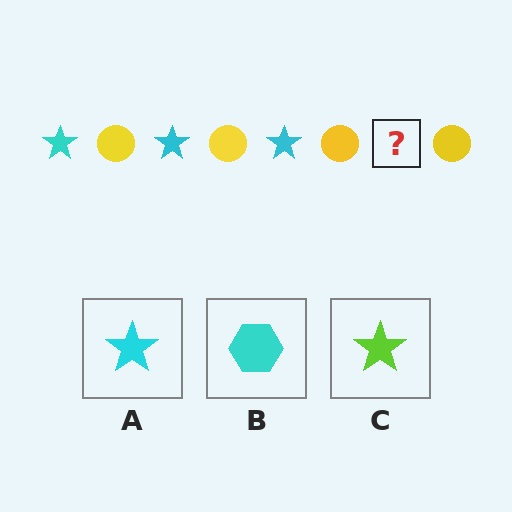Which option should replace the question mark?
Option A.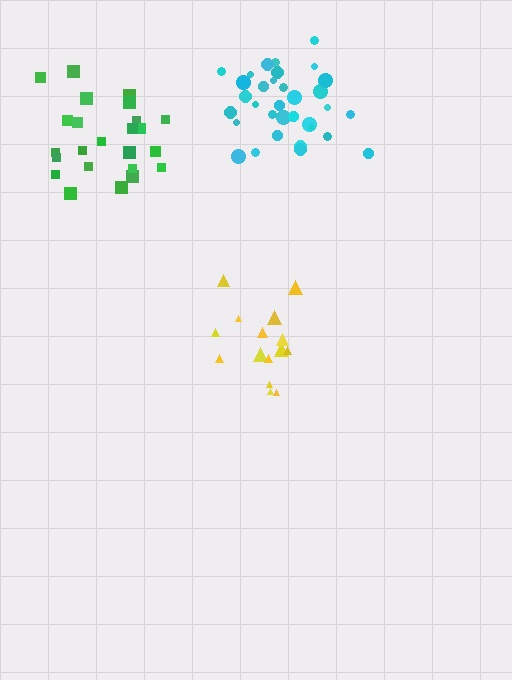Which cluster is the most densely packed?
Cyan.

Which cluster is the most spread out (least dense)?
Yellow.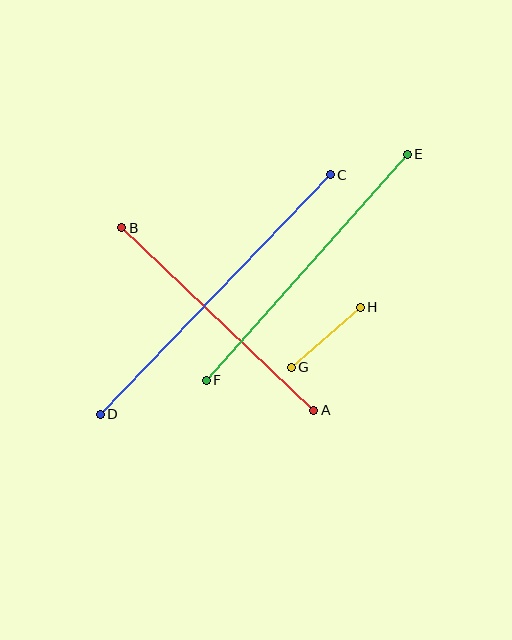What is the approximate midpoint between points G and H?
The midpoint is at approximately (326, 337) pixels.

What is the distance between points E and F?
The distance is approximately 302 pixels.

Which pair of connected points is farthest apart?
Points C and D are farthest apart.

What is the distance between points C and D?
The distance is approximately 332 pixels.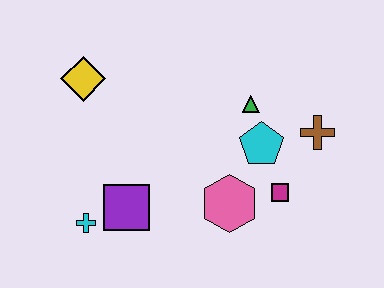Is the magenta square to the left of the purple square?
No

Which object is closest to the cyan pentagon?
The green triangle is closest to the cyan pentagon.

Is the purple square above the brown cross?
No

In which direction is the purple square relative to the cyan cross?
The purple square is to the right of the cyan cross.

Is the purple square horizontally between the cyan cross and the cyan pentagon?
Yes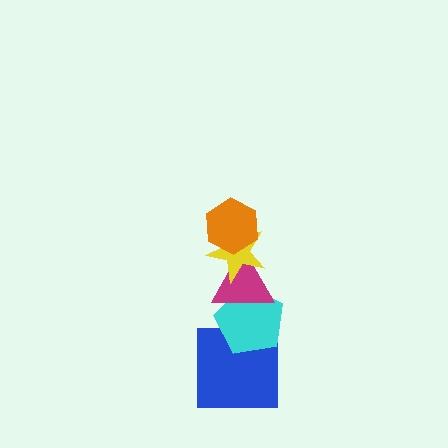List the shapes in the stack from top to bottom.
From top to bottom: the orange hexagon, the yellow star, the magenta triangle, the cyan pentagon, the blue square.